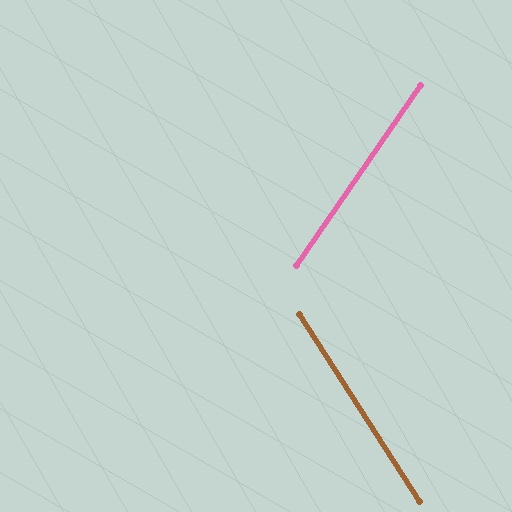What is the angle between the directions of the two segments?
Approximately 67 degrees.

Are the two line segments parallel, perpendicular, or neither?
Neither parallel nor perpendicular — they differ by about 67°.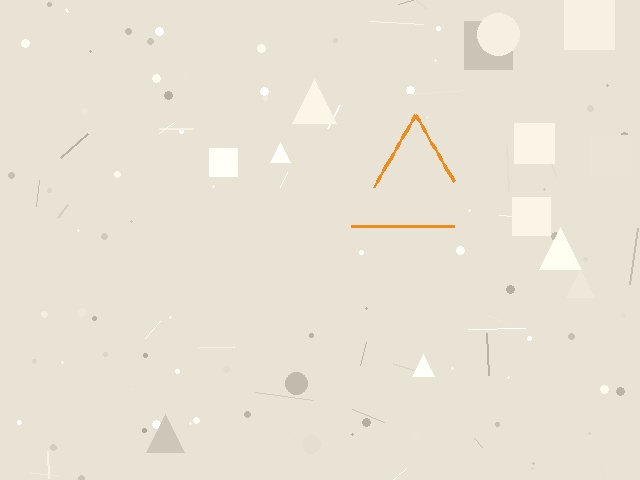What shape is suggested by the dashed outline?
The dashed outline suggests a triangle.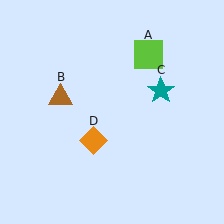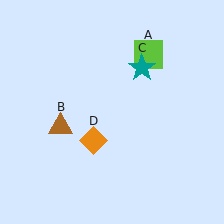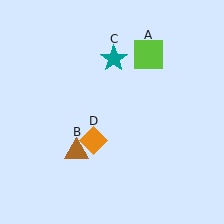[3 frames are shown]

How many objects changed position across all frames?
2 objects changed position: brown triangle (object B), teal star (object C).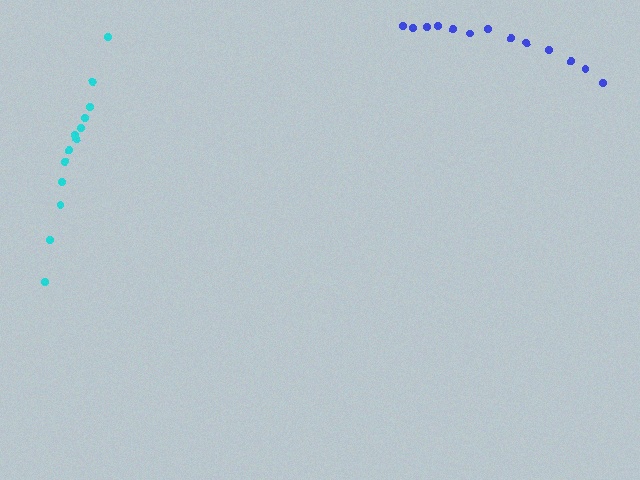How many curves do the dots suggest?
There are 2 distinct paths.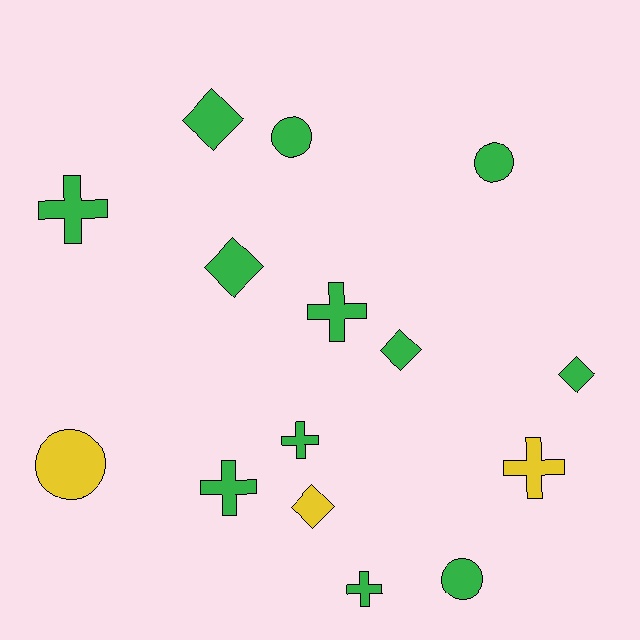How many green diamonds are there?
There are 4 green diamonds.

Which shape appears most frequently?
Cross, with 6 objects.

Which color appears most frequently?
Green, with 12 objects.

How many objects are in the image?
There are 15 objects.